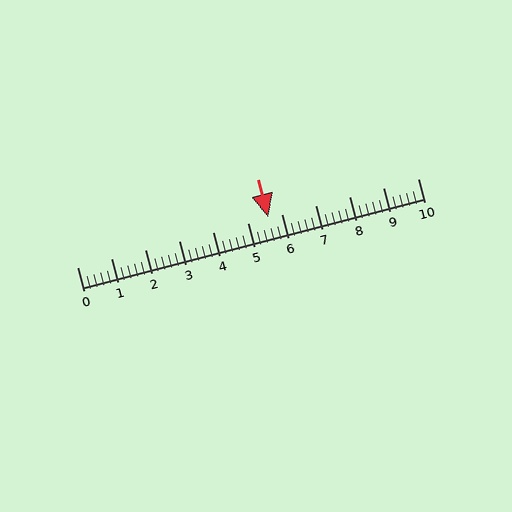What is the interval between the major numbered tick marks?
The major tick marks are spaced 1 units apart.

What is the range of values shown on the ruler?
The ruler shows values from 0 to 10.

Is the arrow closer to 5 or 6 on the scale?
The arrow is closer to 6.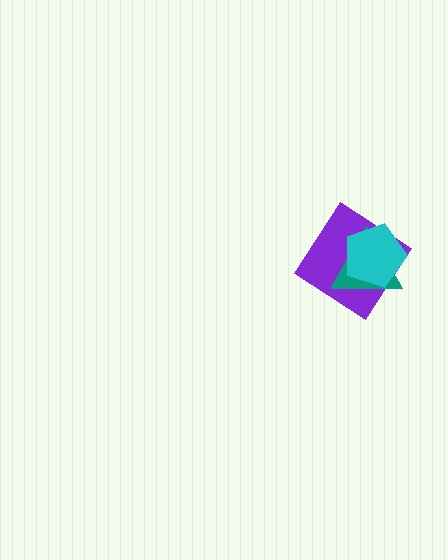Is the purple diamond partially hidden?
Yes, it is partially covered by another shape.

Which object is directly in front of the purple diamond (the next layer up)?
The teal triangle is directly in front of the purple diamond.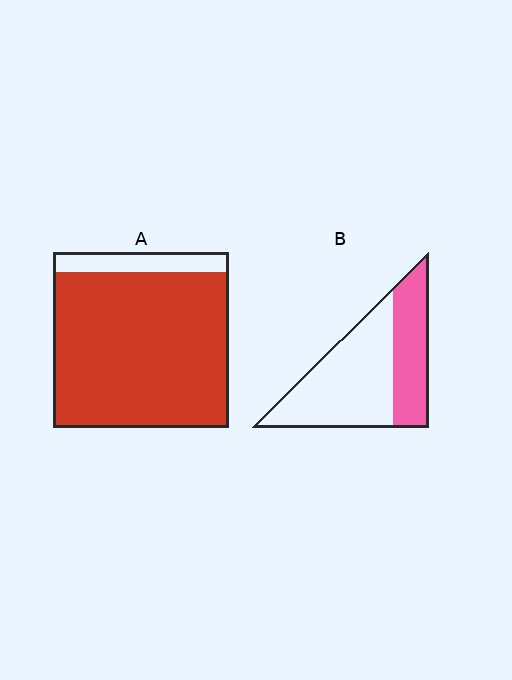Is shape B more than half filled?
No.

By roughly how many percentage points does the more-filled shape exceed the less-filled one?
By roughly 50 percentage points (A over B).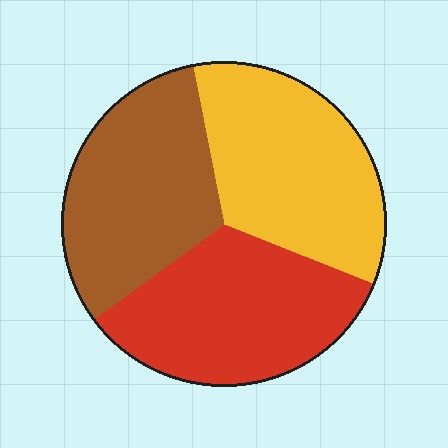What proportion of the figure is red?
Red takes up about one third (1/3) of the figure.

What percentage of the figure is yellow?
Yellow covers 34% of the figure.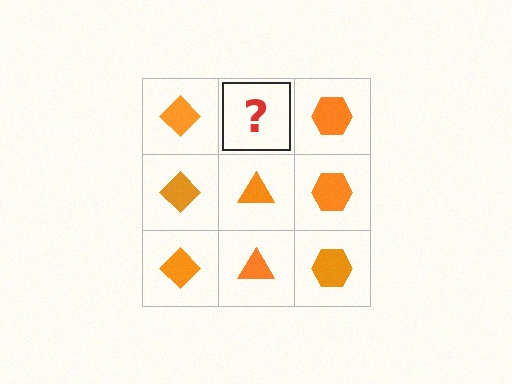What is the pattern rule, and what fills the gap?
The rule is that each column has a consistent shape. The gap should be filled with an orange triangle.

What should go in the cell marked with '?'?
The missing cell should contain an orange triangle.